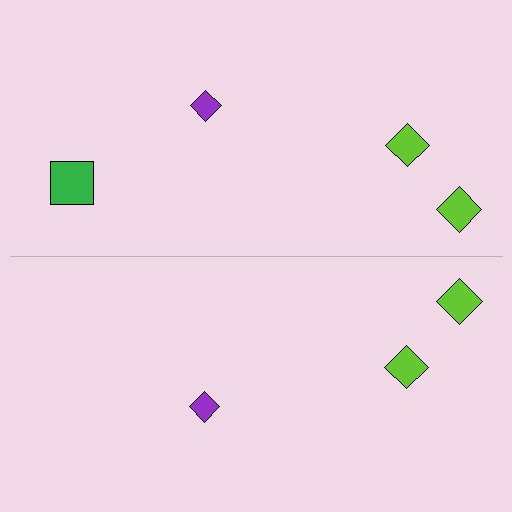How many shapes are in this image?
There are 7 shapes in this image.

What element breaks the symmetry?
A green square is missing from the bottom side.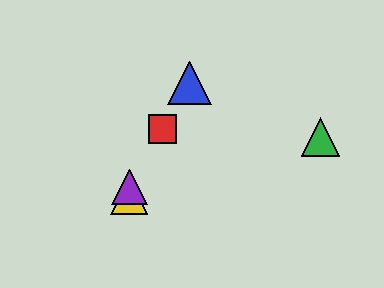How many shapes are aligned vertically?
2 shapes (the yellow triangle, the purple triangle) are aligned vertically.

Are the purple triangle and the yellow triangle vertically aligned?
Yes, both are at x≈129.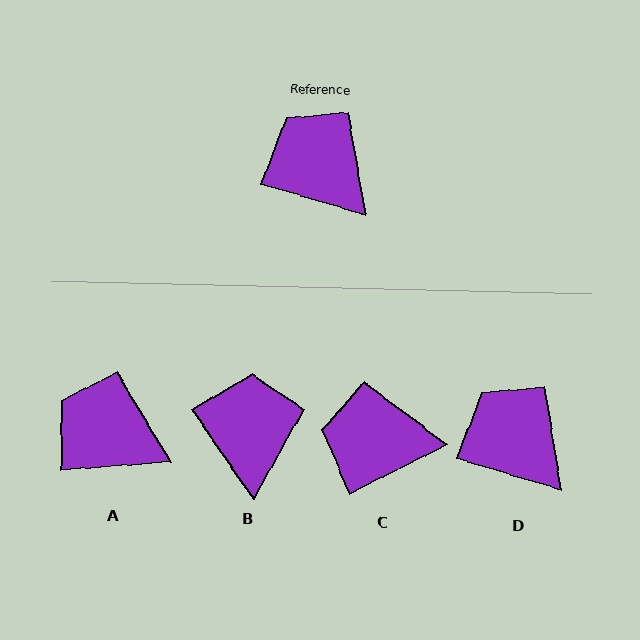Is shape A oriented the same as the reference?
No, it is off by about 21 degrees.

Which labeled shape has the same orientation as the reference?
D.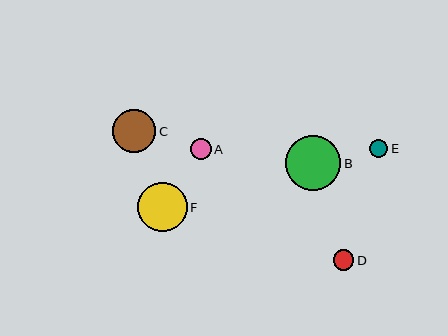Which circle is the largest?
Circle B is the largest with a size of approximately 55 pixels.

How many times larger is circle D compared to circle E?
Circle D is approximately 1.1 times the size of circle E.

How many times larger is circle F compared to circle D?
Circle F is approximately 2.4 times the size of circle D.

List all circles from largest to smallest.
From largest to smallest: B, F, C, A, D, E.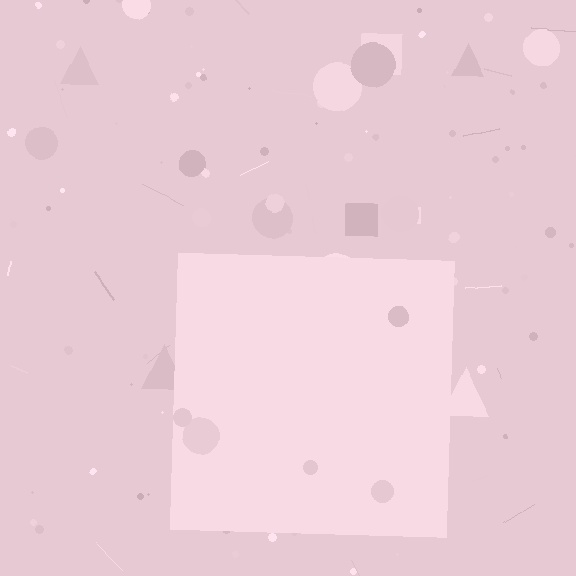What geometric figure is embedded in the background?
A square is embedded in the background.